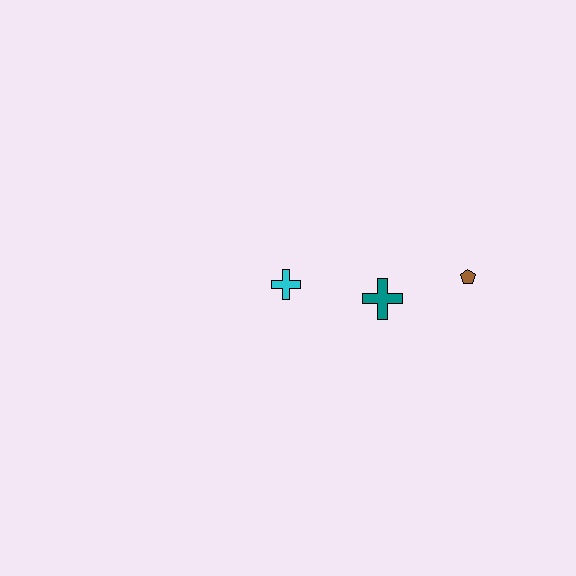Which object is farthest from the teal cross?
The cyan cross is farthest from the teal cross.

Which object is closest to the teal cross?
The brown pentagon is closest to the teal cross.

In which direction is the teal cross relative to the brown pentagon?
The teal cross is to the left of the brown pentagon.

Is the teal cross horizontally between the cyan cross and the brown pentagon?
Yes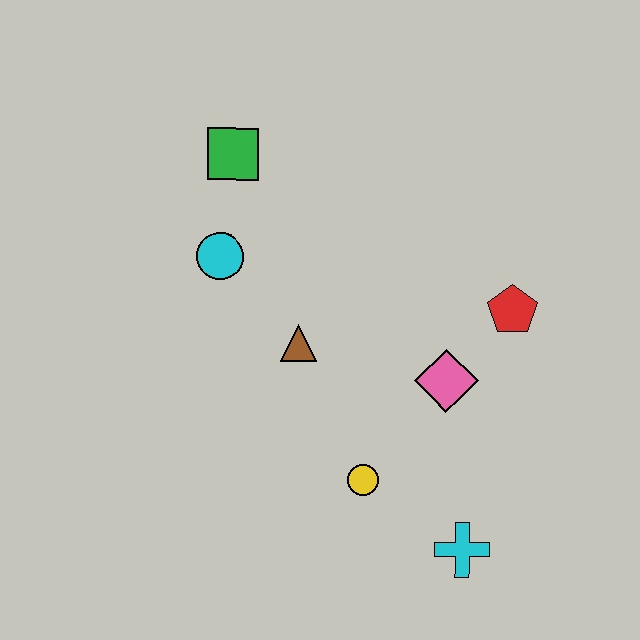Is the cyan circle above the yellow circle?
Yes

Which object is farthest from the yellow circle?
The green square is farthest from the yellow circle.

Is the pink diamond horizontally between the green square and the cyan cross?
Yes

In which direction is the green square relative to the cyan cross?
The green square is above the cyan cross.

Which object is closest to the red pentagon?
The pink diamond is closest to the red pentagon.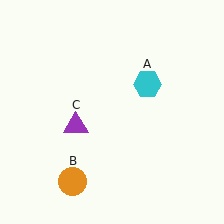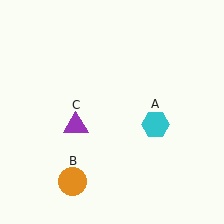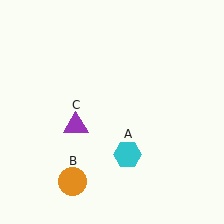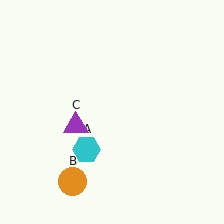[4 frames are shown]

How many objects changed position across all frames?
1 object changed position: cyan hexagon (object A).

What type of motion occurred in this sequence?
The cyan hexagon (object A) rotated clockwise around the center of the scene.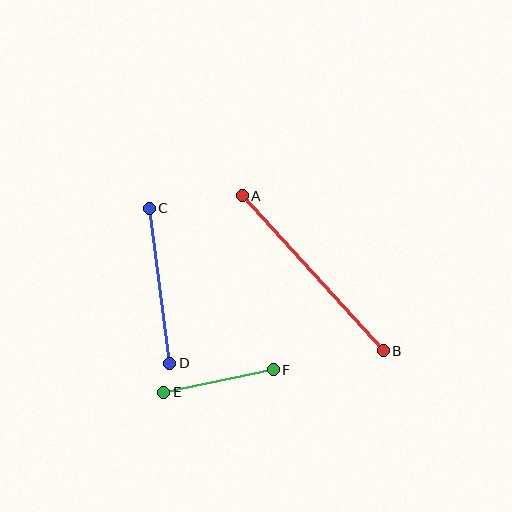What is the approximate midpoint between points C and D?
The midpoint is at approximately (159, 286) pixels.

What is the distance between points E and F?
The distance is approximately 112 pixels.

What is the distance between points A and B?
The distance is approximately 209 pixels.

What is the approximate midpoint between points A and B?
The midpoint is at approximately (313, 273) pixels.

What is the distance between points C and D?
The distance is approximately 156 pixels.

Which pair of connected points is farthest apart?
Points A and B are farthest apart.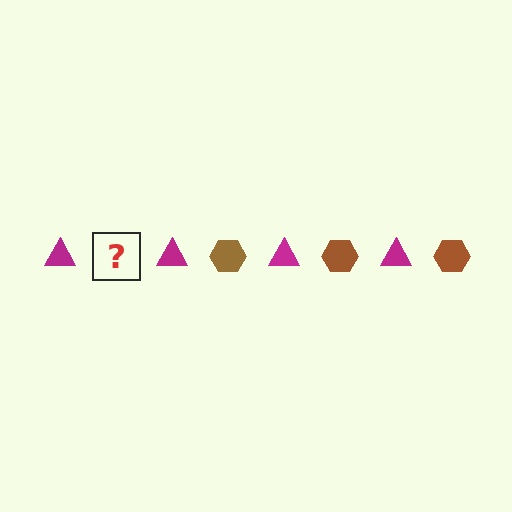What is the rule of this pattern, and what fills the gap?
The rule is that the pattern alternates between magenta triangle and brown hexagon. The gap should be filled with a brown hexagon.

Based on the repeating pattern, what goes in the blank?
The blank should be a brown hexagon.